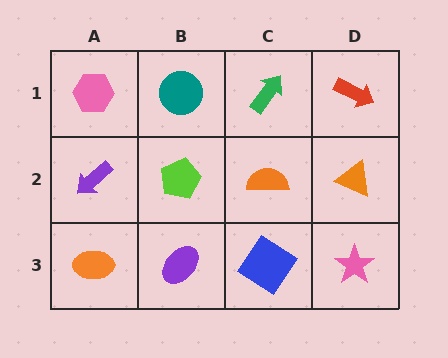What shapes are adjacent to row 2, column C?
A green arrow (row 1, column C), a blue diamond (row 3, column C), a lime pentagon (row 2, column B), an orange triangle (row 2, column D).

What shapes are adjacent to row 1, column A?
A purple arrow (row 2, column A), a teal circle (row 1, column B).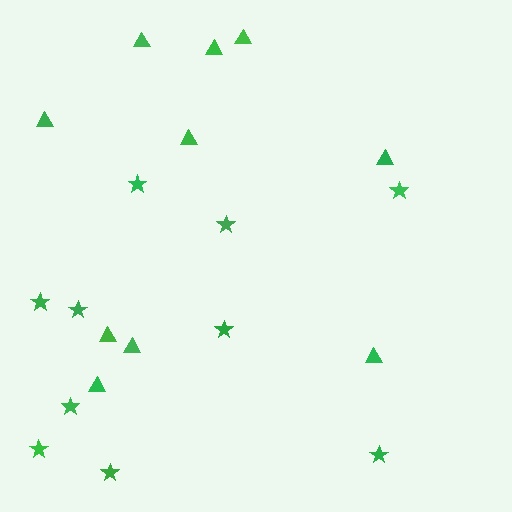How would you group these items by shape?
There are 2 groups: one group of stars (10) and one group of triangles (10).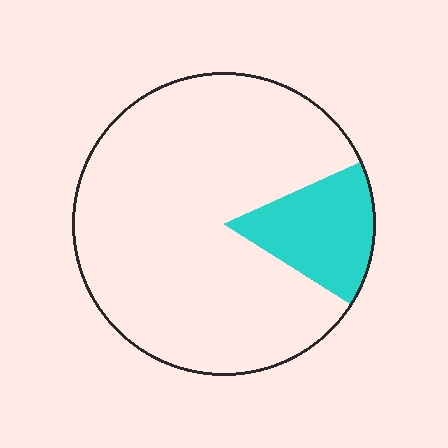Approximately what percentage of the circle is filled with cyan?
Approximately 15%.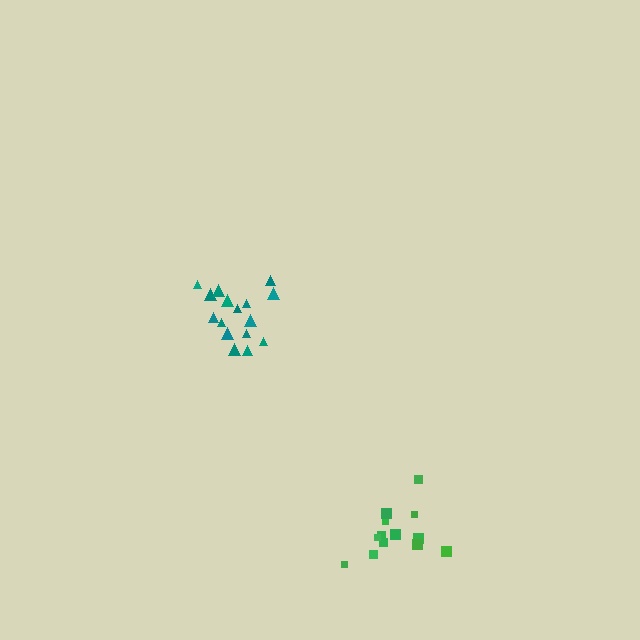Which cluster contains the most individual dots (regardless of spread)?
Teal (16).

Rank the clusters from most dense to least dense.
teal, green.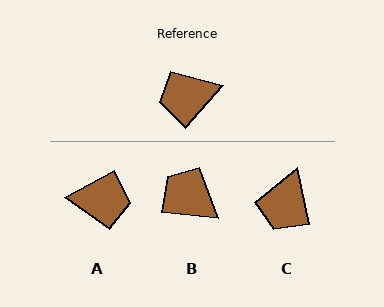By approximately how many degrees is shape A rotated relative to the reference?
Approximately 160 degrees counter-clockwise.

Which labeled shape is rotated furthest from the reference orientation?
A, about 160 degrees away.